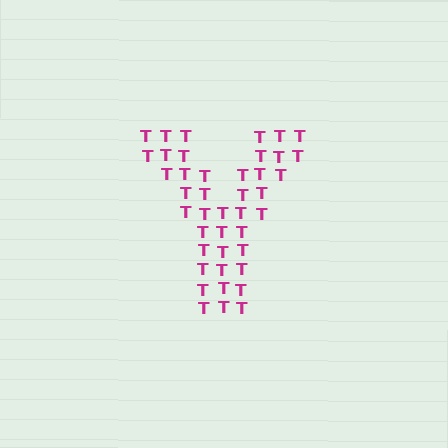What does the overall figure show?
The overall figure shows the letter Y.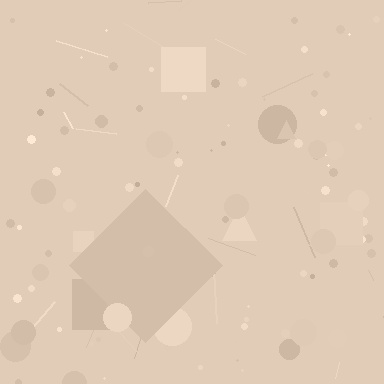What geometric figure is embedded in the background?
A diamond is embedded in the background.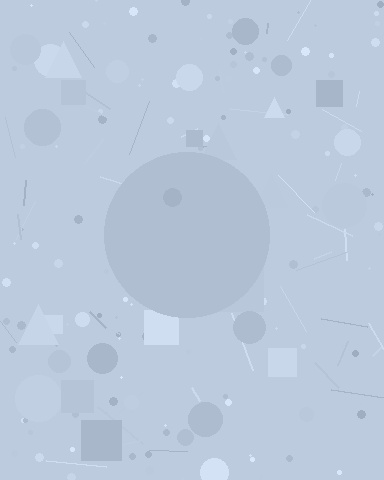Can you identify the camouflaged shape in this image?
The camouflaged shape is a circle.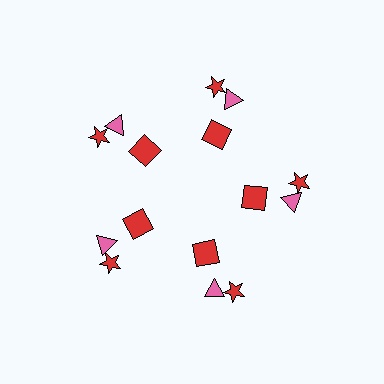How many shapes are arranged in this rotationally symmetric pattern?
There are 15 shapes, arranged in 5 groups of 3.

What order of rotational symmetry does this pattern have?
This pattern has 5-fold rotational symmetry.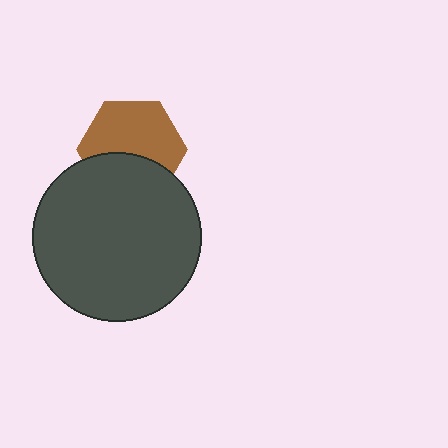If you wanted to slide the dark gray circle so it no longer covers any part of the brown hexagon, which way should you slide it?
Slide it down — that is the most direct way to separate the two shapes.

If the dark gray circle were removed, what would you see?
You would see the complete brown hexagon.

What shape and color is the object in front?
The object in front is a dark gray circle.